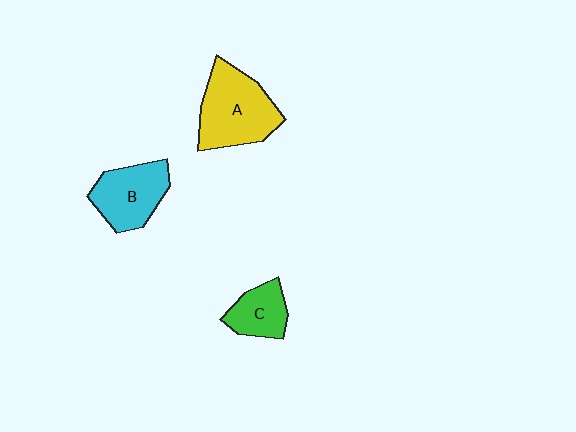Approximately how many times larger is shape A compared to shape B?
Approximately 1.3 times.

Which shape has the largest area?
Shape A (yellow).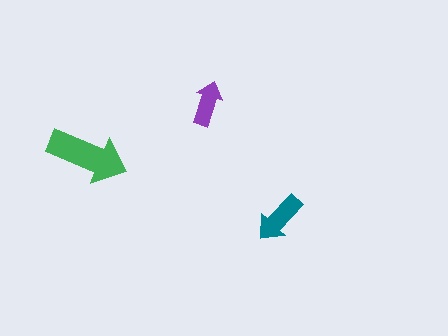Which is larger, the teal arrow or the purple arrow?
The teal one.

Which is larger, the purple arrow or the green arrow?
The green one.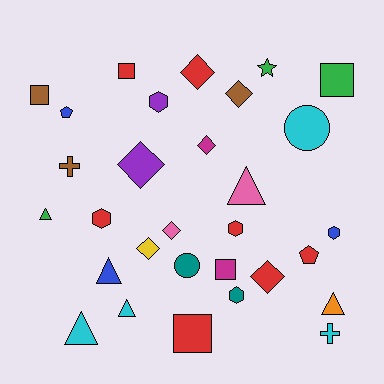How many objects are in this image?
There are 30 objects.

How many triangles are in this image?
There are 6 triangles.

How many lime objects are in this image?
There are no lime objects.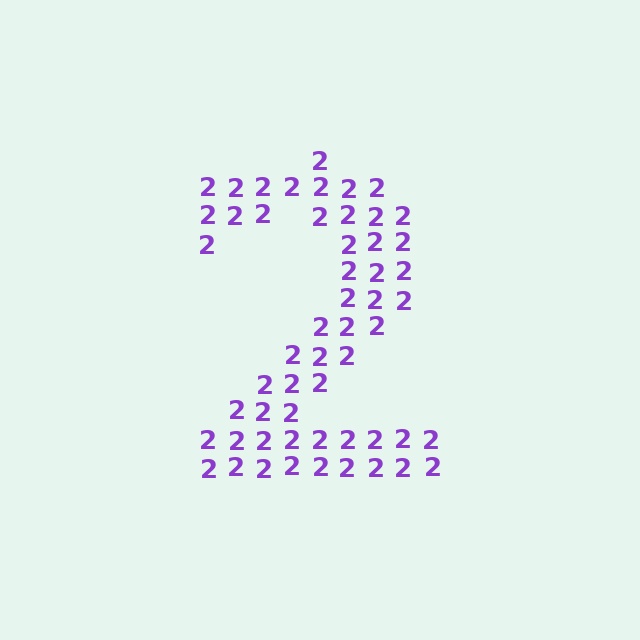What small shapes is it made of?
It is made of small digit 2's.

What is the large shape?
The large shape is the digit 2.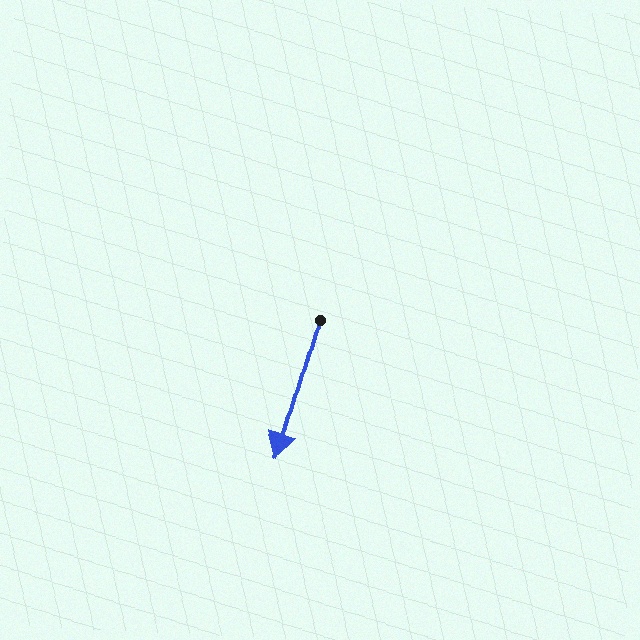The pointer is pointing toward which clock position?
Roughly 7 o'clock.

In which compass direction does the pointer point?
South.